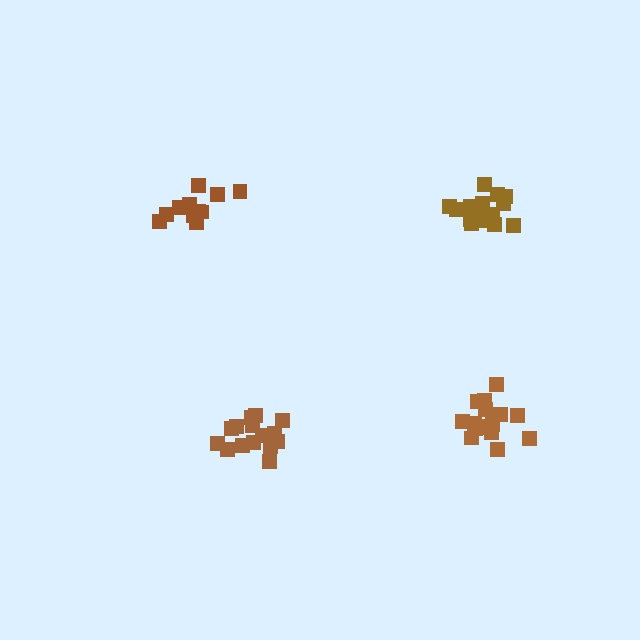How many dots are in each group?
Group 1: 16 dots, Group 2: 16 dots, Group 3: 12 dots, Group 4: 16 dots (60 total).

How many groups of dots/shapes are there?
There are 4 groups.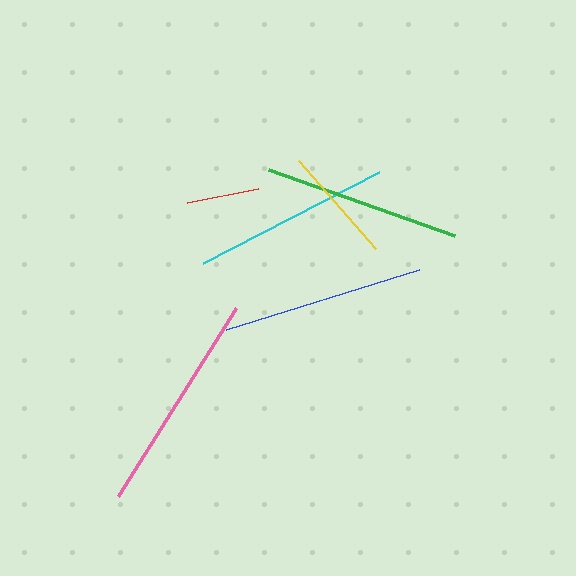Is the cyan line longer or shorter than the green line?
The cyan line is longer than the green line.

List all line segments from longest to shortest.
From longest to shortest: pink, blue, cyan, green, yellow, red.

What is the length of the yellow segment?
The yellow segment is approximately 117 pixels long.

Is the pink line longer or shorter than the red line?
The pink line is longer than the red line.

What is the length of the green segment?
The green segment is approximately 197 pixels long.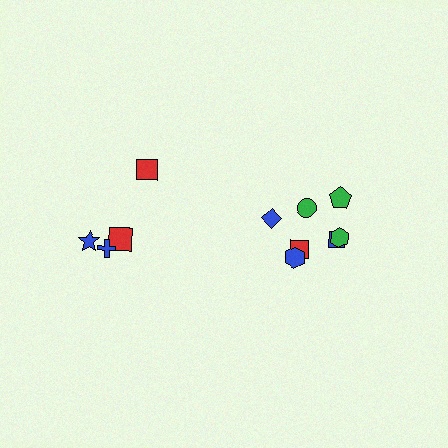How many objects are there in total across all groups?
There are 11 objects.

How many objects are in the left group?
There are 4 objects.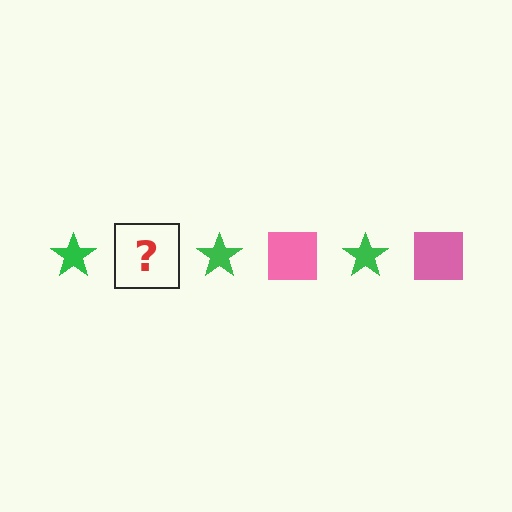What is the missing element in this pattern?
The missing element is a pink square.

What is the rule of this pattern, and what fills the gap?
The rule is that the pattern alternates between green star and pink square. The gap should be filled with a pink square.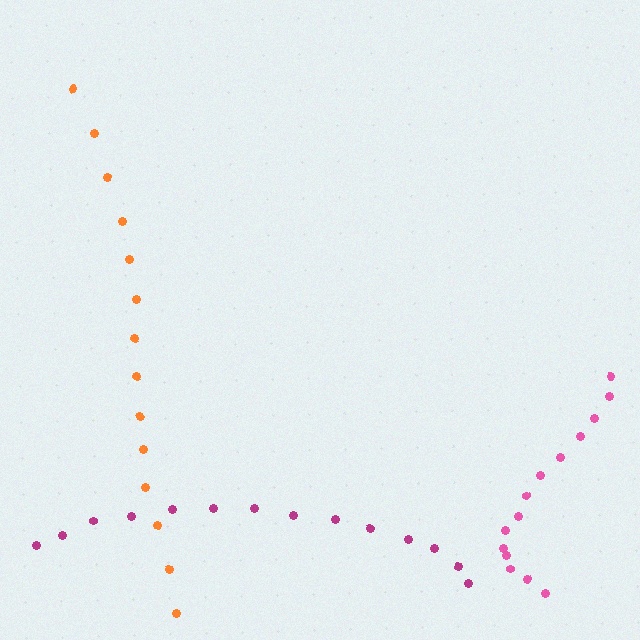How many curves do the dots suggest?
There are 3 distinct paths.